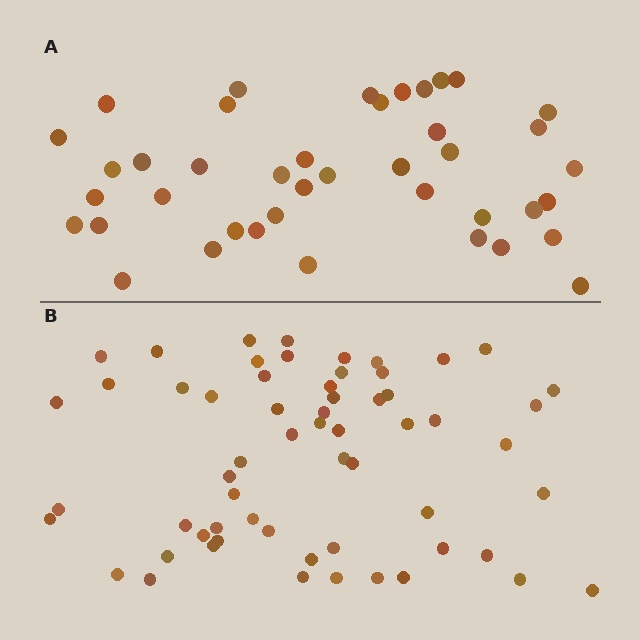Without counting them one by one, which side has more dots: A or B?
Region B (the bottom region) has more dots.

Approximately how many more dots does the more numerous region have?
Region B has approximately 20 more dots than region A.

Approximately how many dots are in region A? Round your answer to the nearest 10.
About 40 dots. (The exact count is 41, which rounds to 40.)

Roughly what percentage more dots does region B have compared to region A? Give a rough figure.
About 45% more.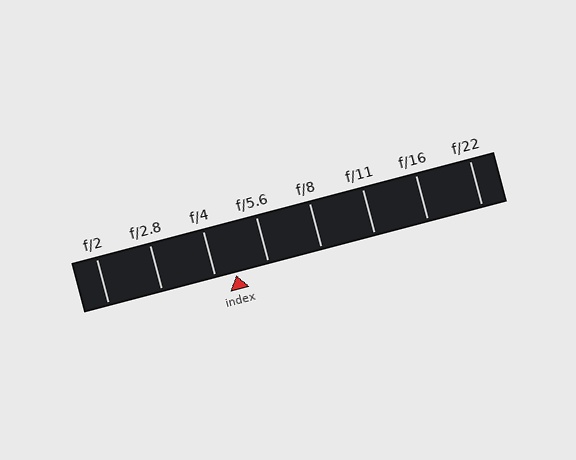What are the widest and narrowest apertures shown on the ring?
The widest aperture shown is f/2 and the narrowest is f/22.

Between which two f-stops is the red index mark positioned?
The index mark is between f/4 and f/5.6.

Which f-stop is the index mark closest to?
The index mark is closest to f/4.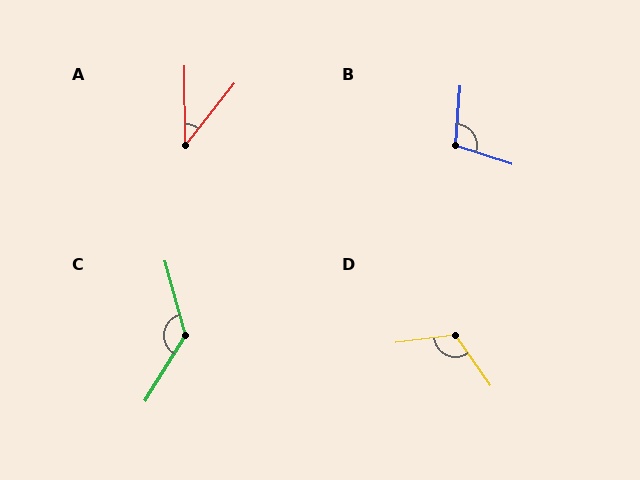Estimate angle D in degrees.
Approximately 118 degrees.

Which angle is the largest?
C, at approximately 132 degrees.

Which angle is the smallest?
A, at approximately 39 degrees.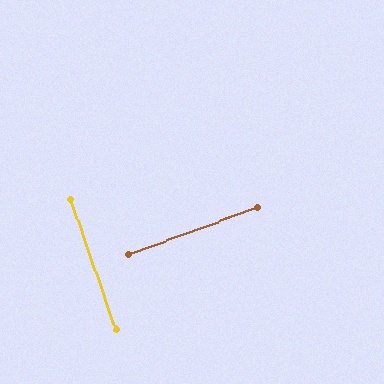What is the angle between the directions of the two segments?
Approximately 89 degrees.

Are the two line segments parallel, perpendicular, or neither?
Perpendicular — they meet at approximately 89°.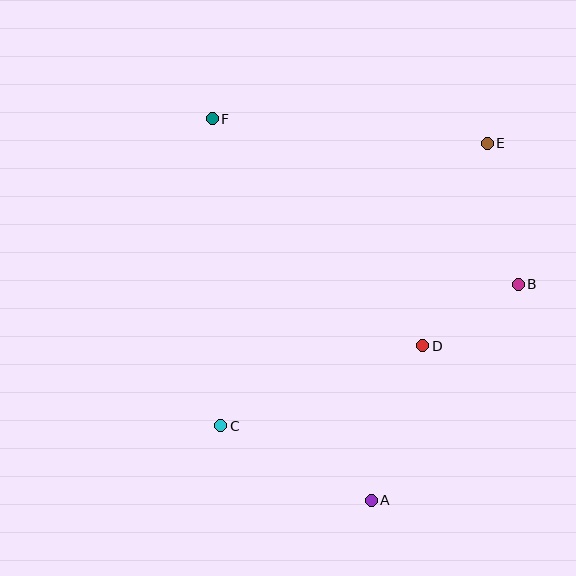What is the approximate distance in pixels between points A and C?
The distance between A and C is approximately 168 pixels.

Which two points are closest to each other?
Points B and D are closest to each other.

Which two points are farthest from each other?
Points A and F are farthest from each other.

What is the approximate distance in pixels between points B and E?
The distance between B and E is approximately 145 pixels.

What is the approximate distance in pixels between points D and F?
The distance between D and F is approximately 309 pixels.